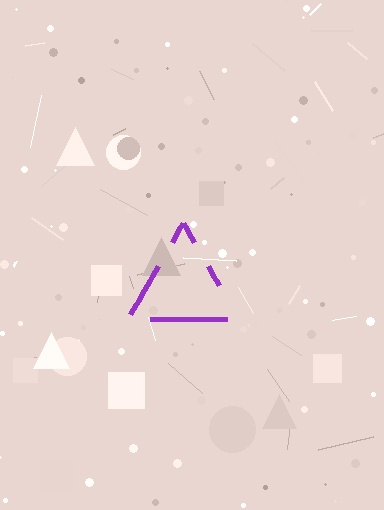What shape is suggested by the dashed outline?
The dashed outline suggests a triangle.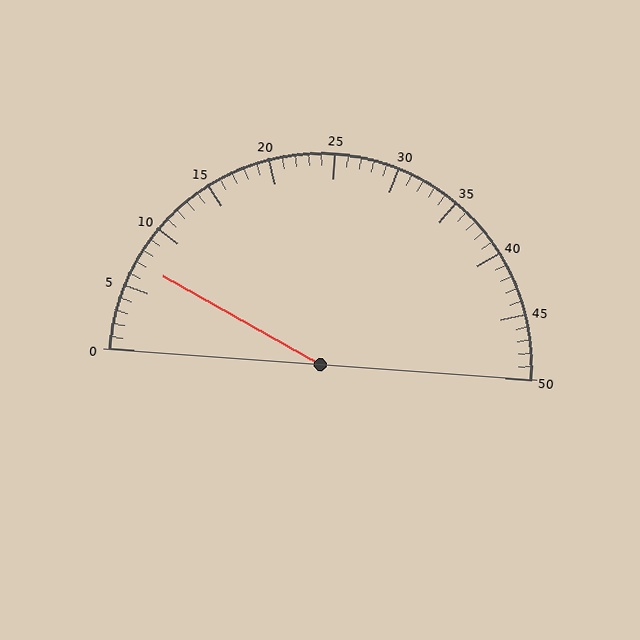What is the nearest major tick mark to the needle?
The nearest major tick mark is 5.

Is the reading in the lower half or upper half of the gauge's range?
The reading is in the lower half of the range (0 to 50).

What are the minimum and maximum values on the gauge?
The gauge ranges from 0 to 50.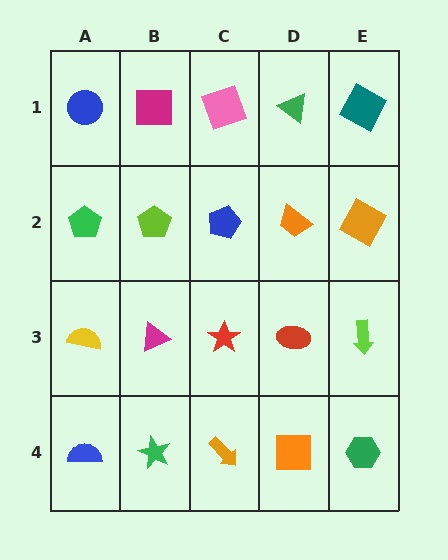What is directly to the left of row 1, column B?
A blue circle.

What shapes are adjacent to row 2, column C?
A pink square (row 1, column C), a red star (row 3, column C), a lime pentagon (row 2, column B), an orange trapezoid (row 2, column D).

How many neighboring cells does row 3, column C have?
4.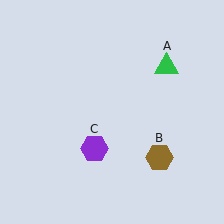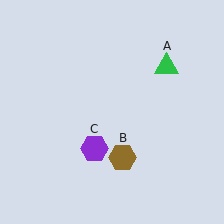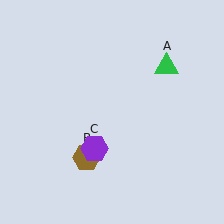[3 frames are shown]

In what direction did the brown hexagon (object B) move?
The brown hexagon (object B) moved left.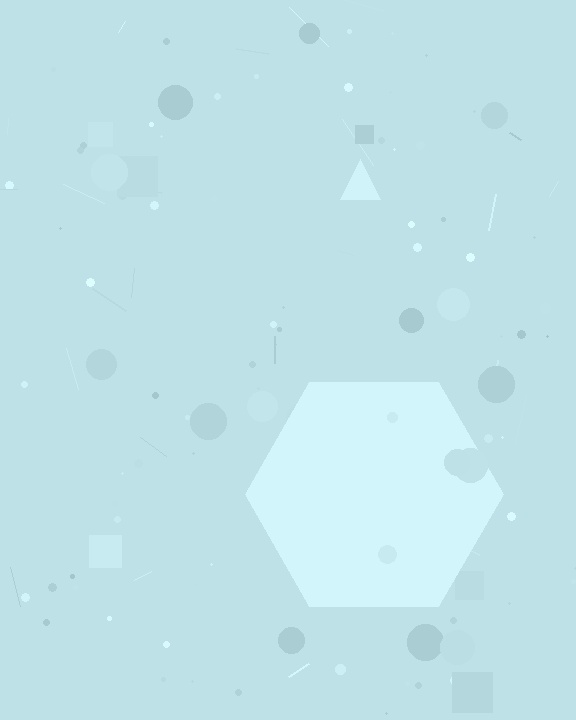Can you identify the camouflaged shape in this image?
The camouflaged shape is a hexagon.